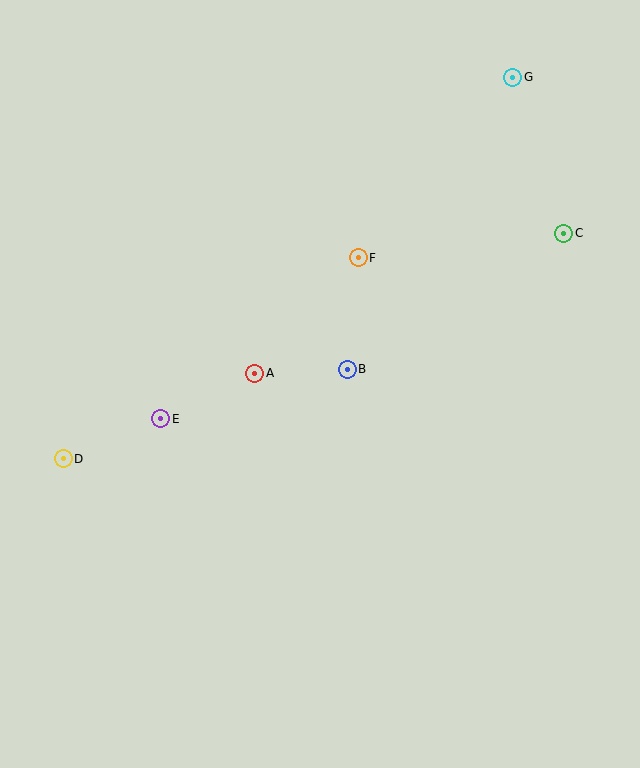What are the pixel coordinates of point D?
Point D is at (63, 459).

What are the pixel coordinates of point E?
Point E is at (161, 419).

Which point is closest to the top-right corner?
Point G is closest to the top-right corner.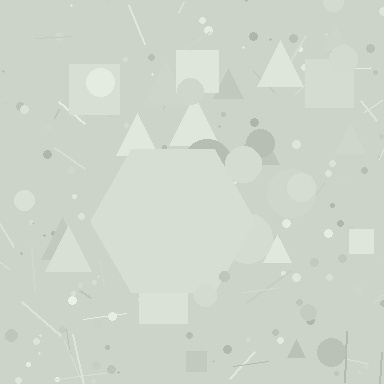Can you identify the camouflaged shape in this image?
The camouflaged shape is a hexagon.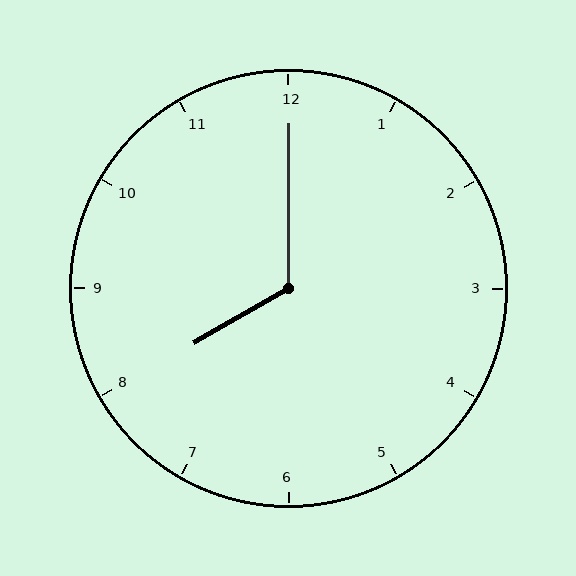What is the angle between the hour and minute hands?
Approximately 120 degrees.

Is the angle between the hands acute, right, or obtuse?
It is obtuse.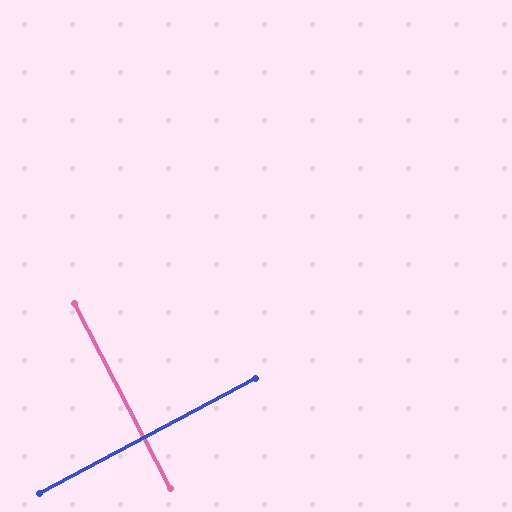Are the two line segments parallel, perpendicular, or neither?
Perpendicular — they meet at approximately 89°.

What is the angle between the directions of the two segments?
Approximately 89 degrees.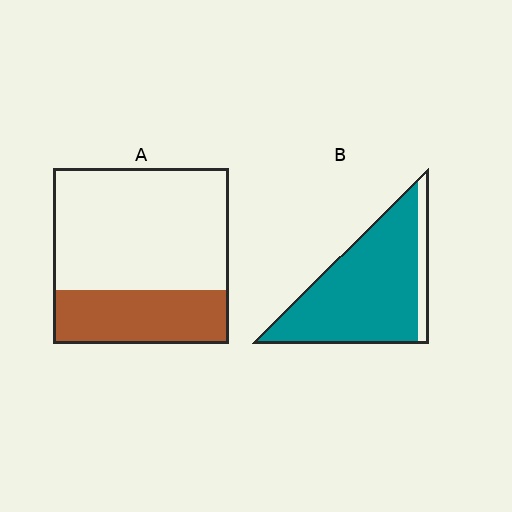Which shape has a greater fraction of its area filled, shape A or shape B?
Shape B.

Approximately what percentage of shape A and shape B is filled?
A is approximately 30% and B is approximately 90%.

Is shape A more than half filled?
No.